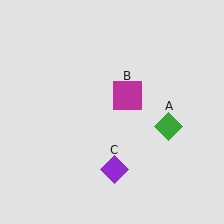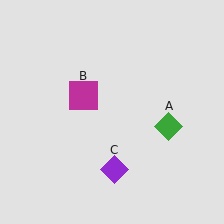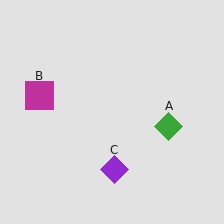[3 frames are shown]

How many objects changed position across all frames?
1 object changed position: magenta square (object B).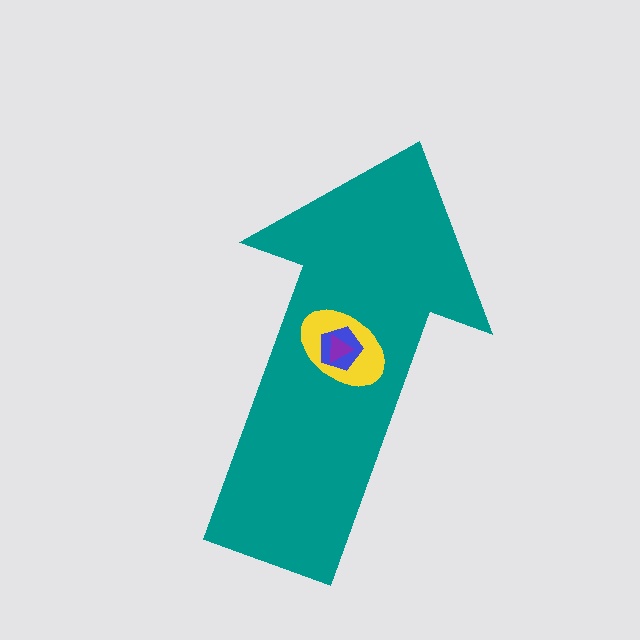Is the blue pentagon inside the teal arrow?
Yes.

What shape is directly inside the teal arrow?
The yellow ellipse.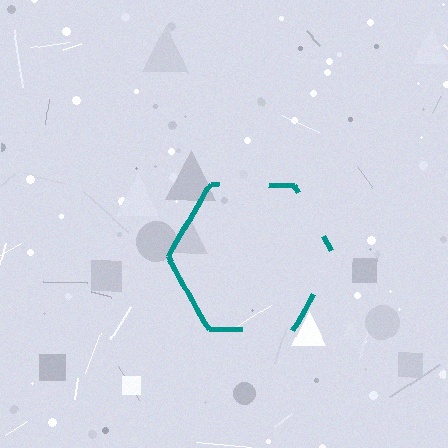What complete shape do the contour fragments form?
The contour fragments form a hexagon.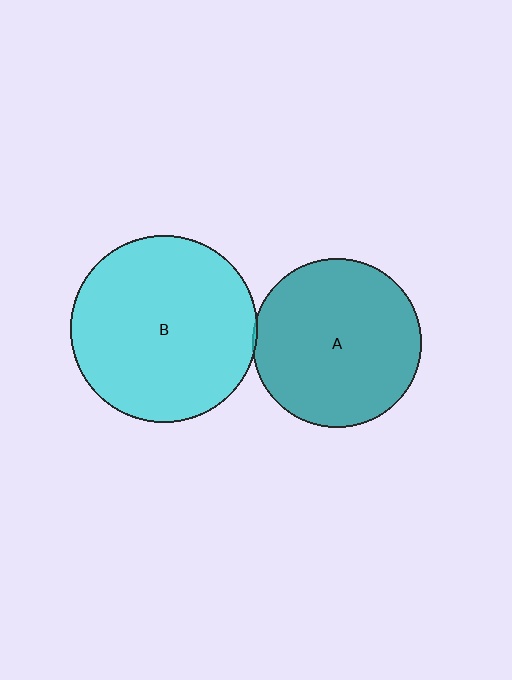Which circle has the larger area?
Circle B (cyan).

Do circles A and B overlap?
Yes.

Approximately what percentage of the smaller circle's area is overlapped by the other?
Approximately 5%.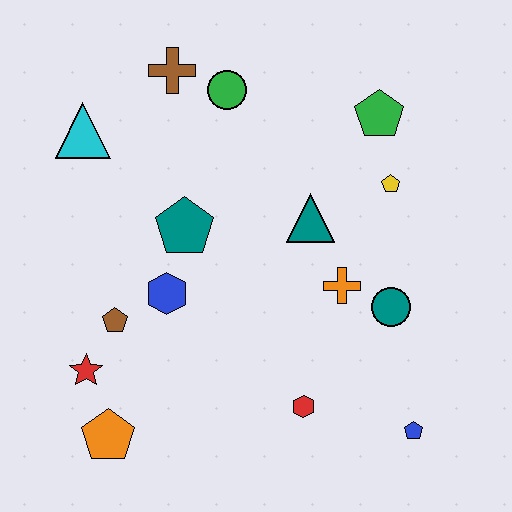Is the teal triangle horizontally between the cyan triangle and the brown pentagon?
No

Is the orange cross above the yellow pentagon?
No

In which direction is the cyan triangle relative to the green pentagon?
The cyan triangle is to the left of the green pentagon.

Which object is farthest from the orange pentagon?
The green pentagon is farthest from the orange pentagon.